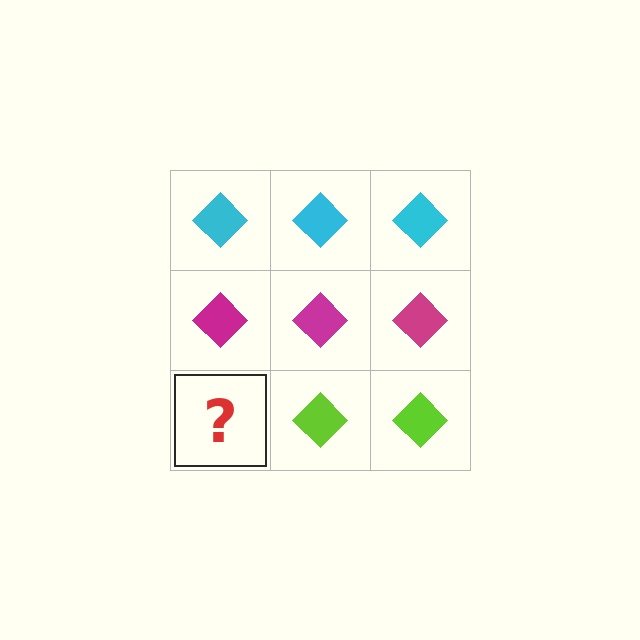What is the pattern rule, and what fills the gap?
The rule is that each row has a consistent color. The gap should be filled with a lime diamond.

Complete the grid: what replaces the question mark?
The question mark should be replaced with a lime diamond.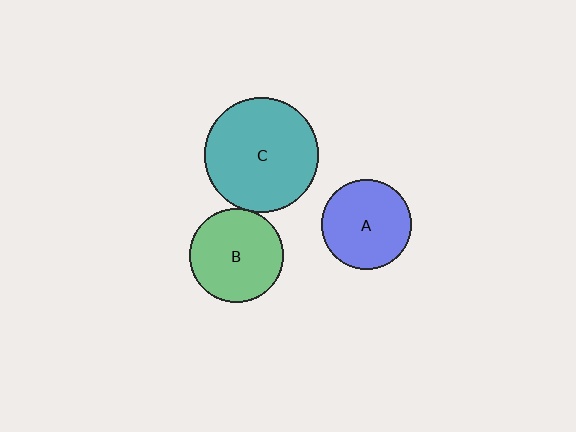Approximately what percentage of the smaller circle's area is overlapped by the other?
Approximately 5%.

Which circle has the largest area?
Circle C (teal).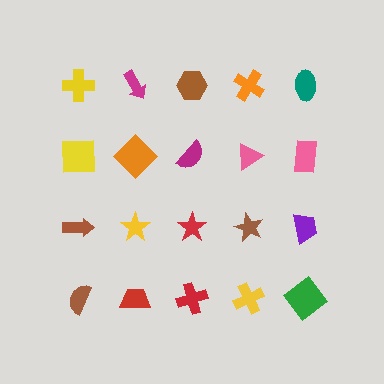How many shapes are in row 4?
5 shapes.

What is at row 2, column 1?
A yellow square.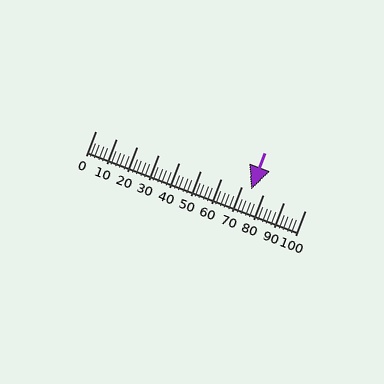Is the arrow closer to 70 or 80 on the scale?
The arrow is closer to 70.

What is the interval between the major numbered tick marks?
The major tick marks are spaced 10 units apart.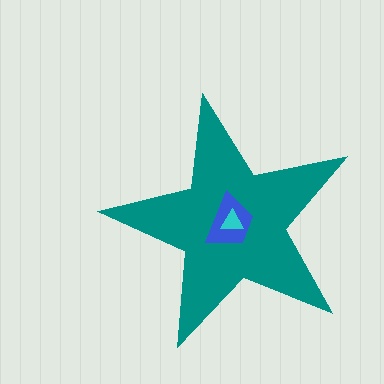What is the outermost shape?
The teal star.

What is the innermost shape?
The cyan triangle.